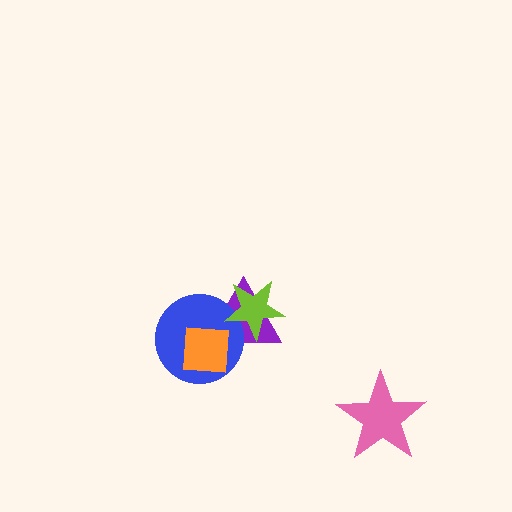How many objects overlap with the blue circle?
3 objects overlap with the blue circle.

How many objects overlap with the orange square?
2 objects overlap with the orange square.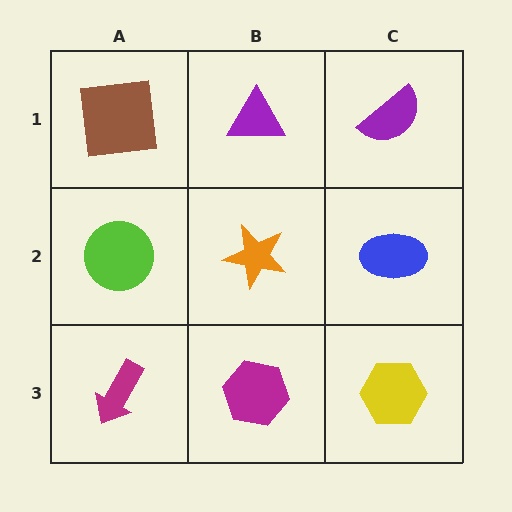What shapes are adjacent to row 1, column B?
An orange star (row 2, column B), a brown square (row 1, column A), a purple semicircle (row 1, column C).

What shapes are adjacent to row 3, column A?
A lime circle (row 2, column A), a magenta hexagon (row 3, column B).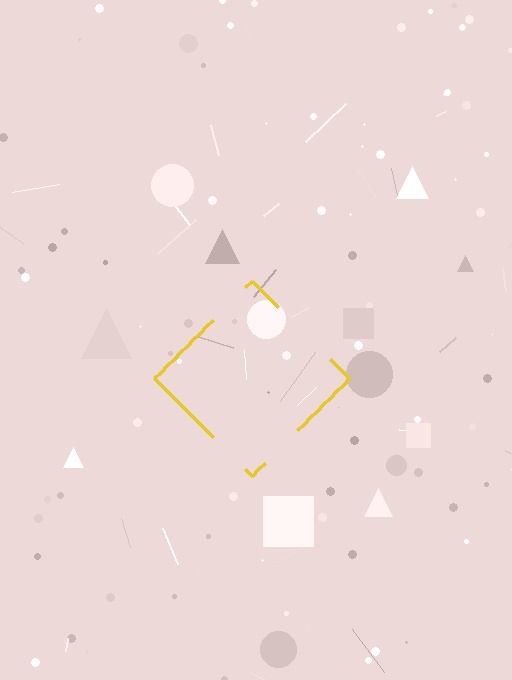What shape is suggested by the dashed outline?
The dashed outline suggests a diamond.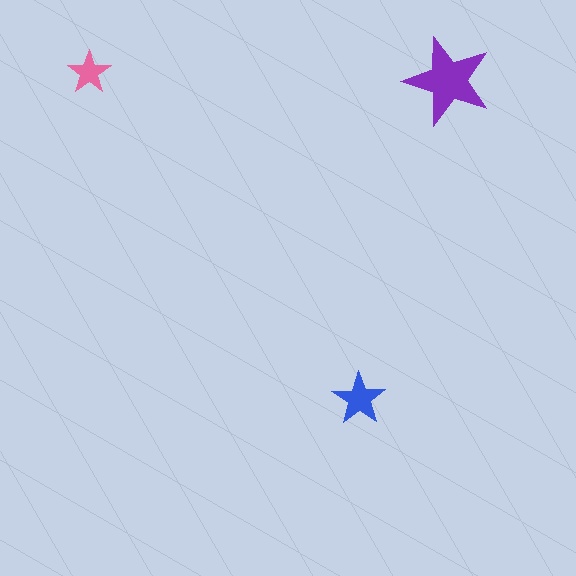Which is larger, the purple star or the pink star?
The purple one.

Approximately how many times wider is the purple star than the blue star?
About 1.5 times wider.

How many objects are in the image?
There are 3 objects in the image.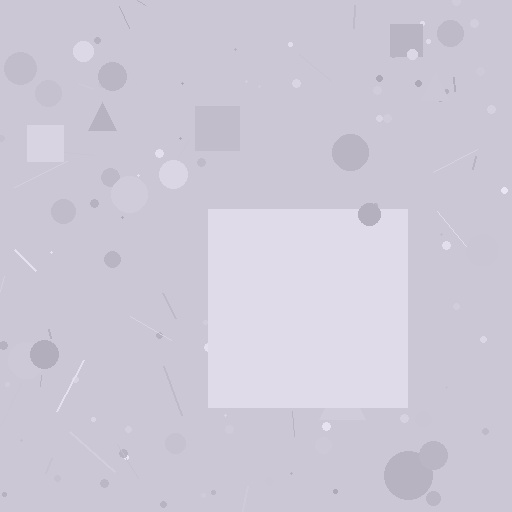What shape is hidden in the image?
A square is hidden in the image.